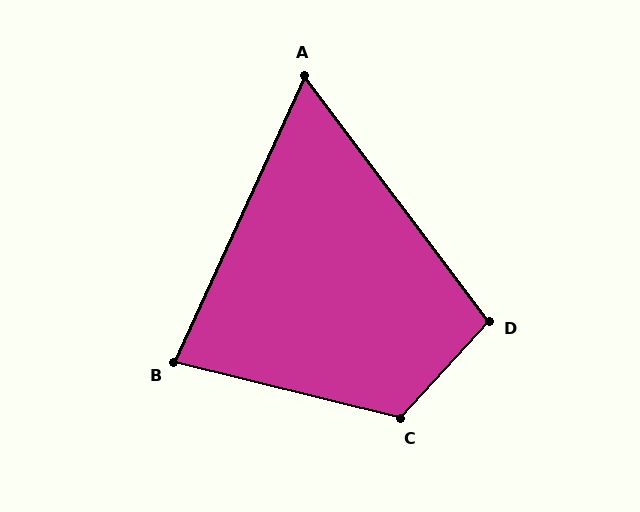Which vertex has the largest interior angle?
C, at approximately 119 degrees.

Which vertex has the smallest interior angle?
A, at approximately 61 degrees.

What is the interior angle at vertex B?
Approximately 79 degrees (acute).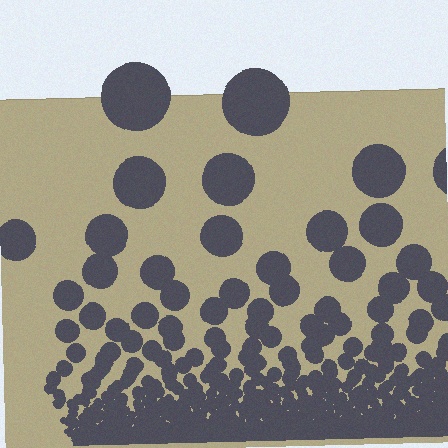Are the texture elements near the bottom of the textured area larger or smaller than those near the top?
Smaller. The gradient is inverted — elements near the bottom are smaller and denser.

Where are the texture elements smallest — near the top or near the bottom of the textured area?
Near the bottom.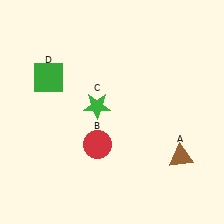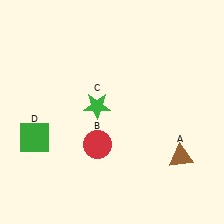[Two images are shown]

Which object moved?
The green square (D) moved down.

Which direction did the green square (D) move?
The green square (D) moved down.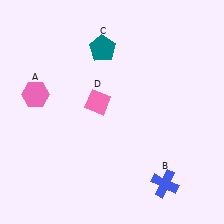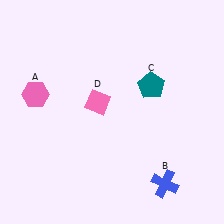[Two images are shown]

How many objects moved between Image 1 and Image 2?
1 object moved between the two images.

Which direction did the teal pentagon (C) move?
The teal pentagon (C) moved right.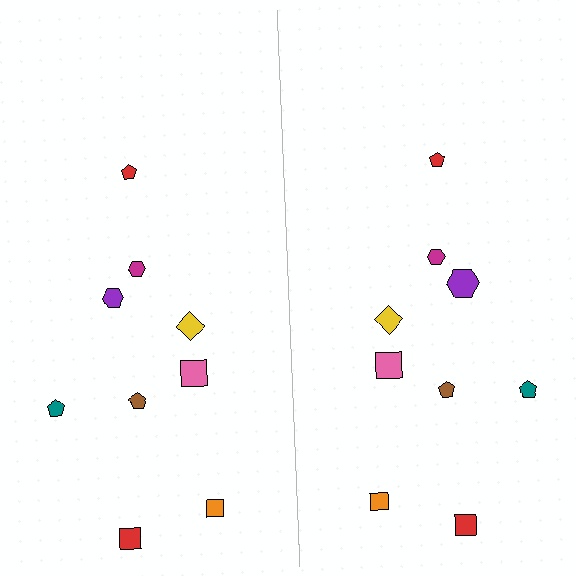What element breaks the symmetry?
The purple hexagon on the right side has a different size than its mirror counterpart.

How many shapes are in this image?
There are 18 shapes in this image.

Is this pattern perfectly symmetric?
No, the pattern is not perfectly symmetric. The purple hexagon on the right side has a different size than its mirror counterpart.